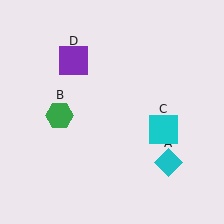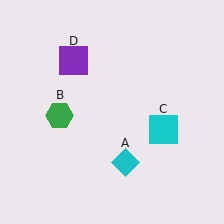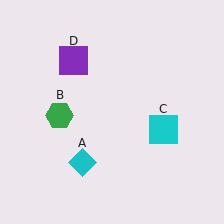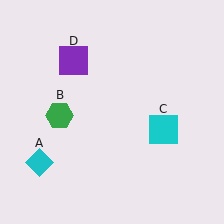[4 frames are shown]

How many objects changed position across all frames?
1 object changed position: cyan diamond (object A).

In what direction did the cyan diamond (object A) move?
The cyan diamond (object A) moved left.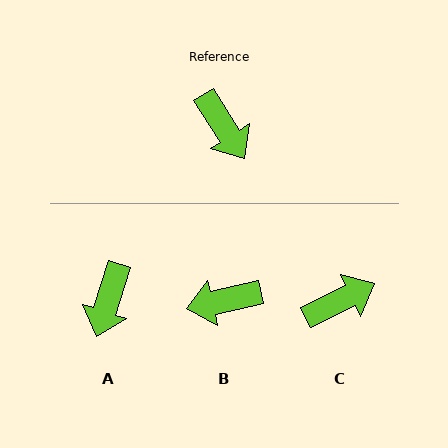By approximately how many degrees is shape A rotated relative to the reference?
Approximately 51 degrees clockwise.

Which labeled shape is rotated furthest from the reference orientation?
B, about 110 degrees away.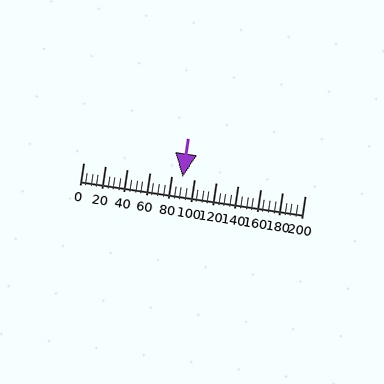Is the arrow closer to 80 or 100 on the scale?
The arrow is closer to 100.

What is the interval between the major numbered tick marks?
The major tick marks are spaced 20 units apart.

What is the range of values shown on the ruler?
The ruler shows values from 0 to 200.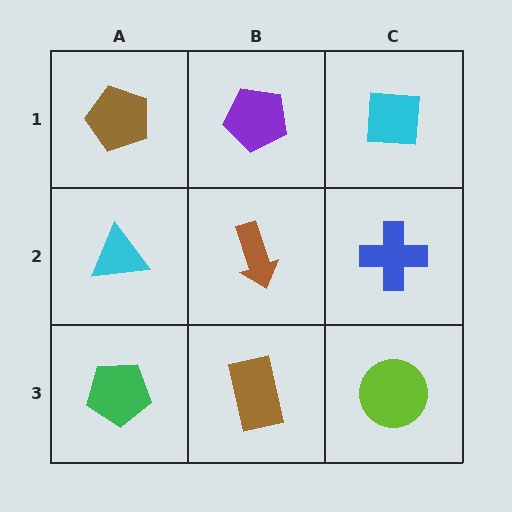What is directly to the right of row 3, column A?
A brown rectangle.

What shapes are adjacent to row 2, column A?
A brown pentagon (row 1, column A), a green pentagon (row 3, column A), a brown arrow (row 2, column B).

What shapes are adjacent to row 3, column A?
A cyan triangle (row 2, column A), a brown rectangle (row 3, column B).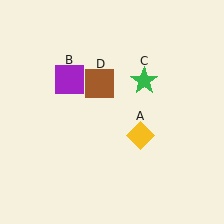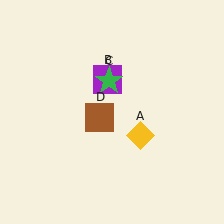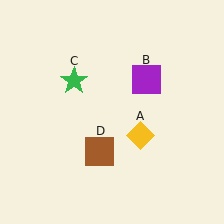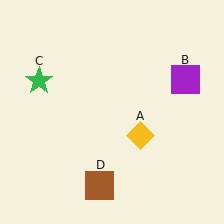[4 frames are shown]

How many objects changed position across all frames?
3 objects changed position: purple square (object B), green star (object C), brown square (object D).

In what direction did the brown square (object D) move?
The brown square (object D) moved down.